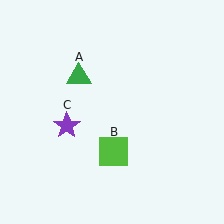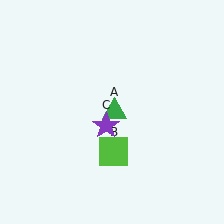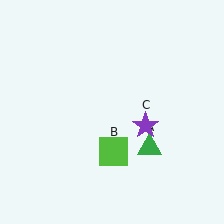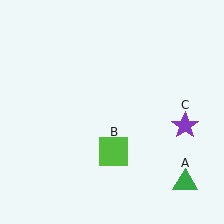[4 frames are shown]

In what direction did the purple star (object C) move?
The purple star (object C) moved right.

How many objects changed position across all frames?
2 objects changed position: green triangle (object A), purple star (object C).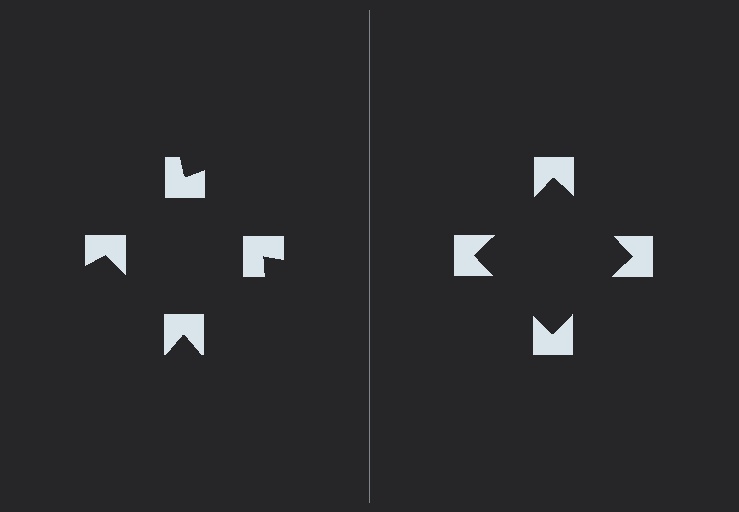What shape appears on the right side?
An illusory square.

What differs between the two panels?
The notched squares are positioned identically on both sides; only the wedge orientations differ. On the right they align to a square; on the left they are misaligned.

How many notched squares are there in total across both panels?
8 — 4 on each side.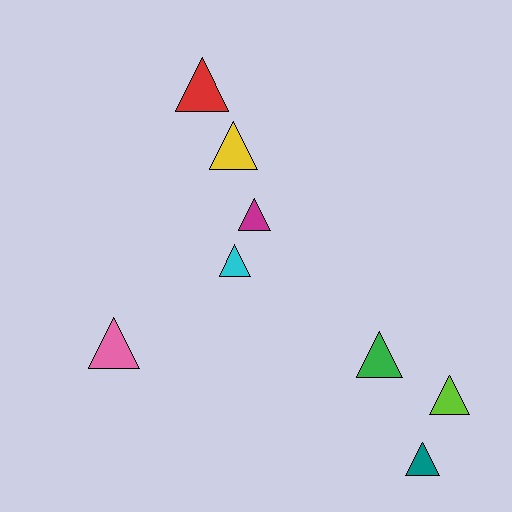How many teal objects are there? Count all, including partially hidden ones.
There is 1 teal object.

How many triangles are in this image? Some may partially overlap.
There are 8 triangles.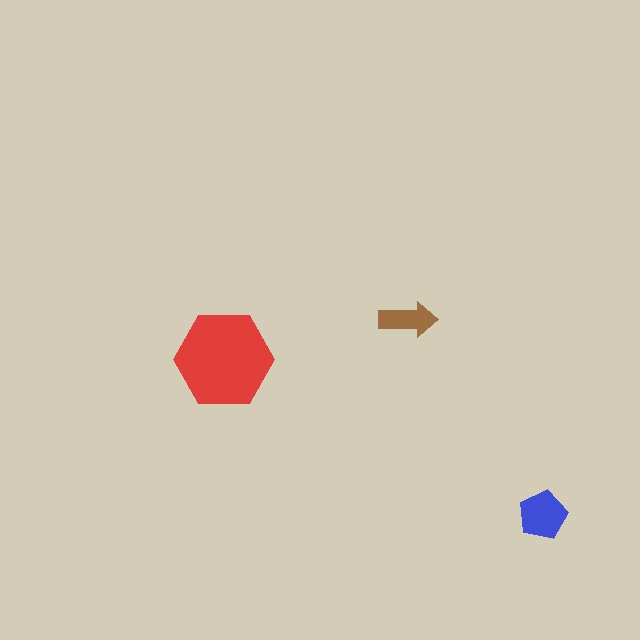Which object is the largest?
The red hexagon.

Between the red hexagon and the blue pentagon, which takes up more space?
The red hexagon.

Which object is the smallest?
The brown arrow.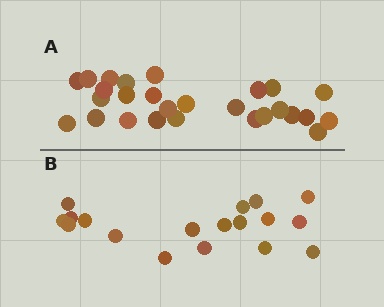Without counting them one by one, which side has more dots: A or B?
Region A (the top region) has more dots.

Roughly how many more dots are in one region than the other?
Region A has roughly 8 or so more dots than region B.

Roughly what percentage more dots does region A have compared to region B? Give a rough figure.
About 50% more.